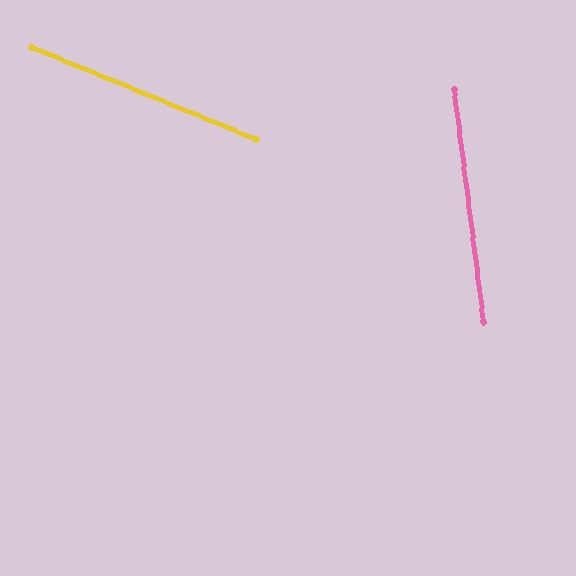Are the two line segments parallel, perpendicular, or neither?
Neither parallel nor perpendicular — they differ by about 60°.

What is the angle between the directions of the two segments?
Approximately 60 degrees.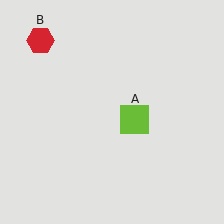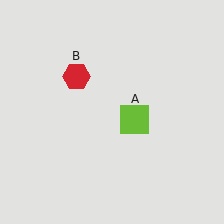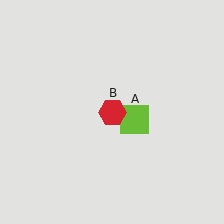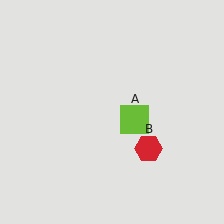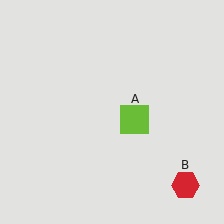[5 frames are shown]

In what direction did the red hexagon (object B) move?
The red hexagon (object B) moved down and to the right.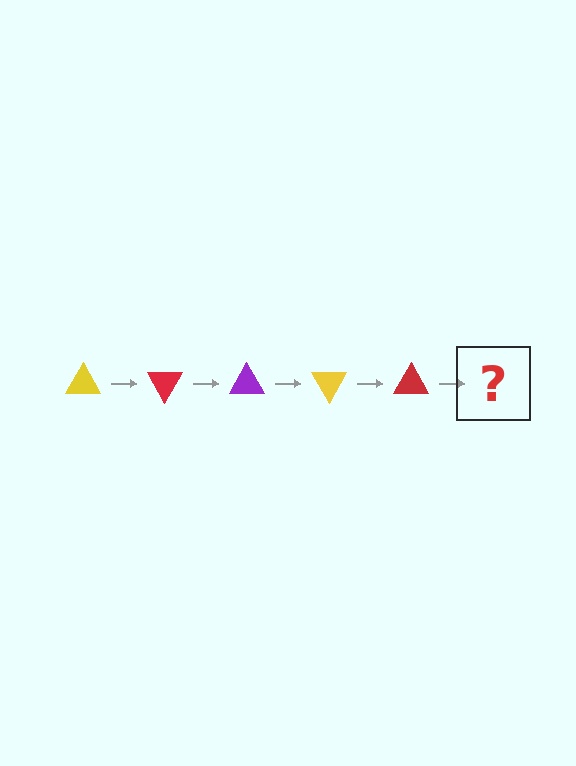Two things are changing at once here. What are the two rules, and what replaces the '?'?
The two rules are that it rotates 60 degrees each step and the color cycles through yellow, red, and purple. The '?' should be a purple triangle, rotated 300 degrees from the start.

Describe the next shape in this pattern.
It should be a purple triangle, rotated 300 degrees from the start.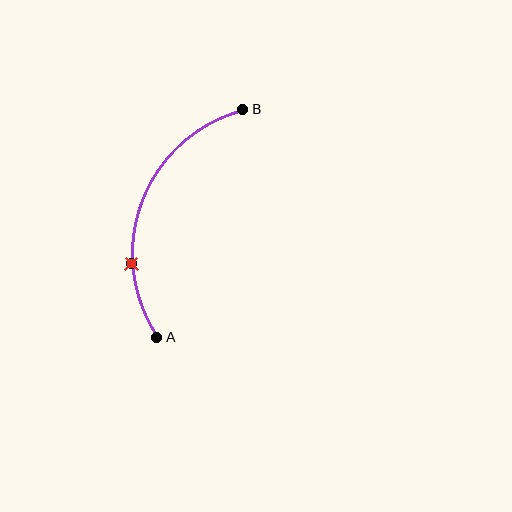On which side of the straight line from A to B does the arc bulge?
The arc bulges to the left of the straight line connecting A and B.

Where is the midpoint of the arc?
The arc midpoint is the point on the curve farthest from the straight line joining A and B. It sits to the left of that line.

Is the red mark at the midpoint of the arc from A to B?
No. The red mark lies on the arc but is closer to endpoint A. The arc midpoint would be at the point on the curve equidistant along the arc from both A and B.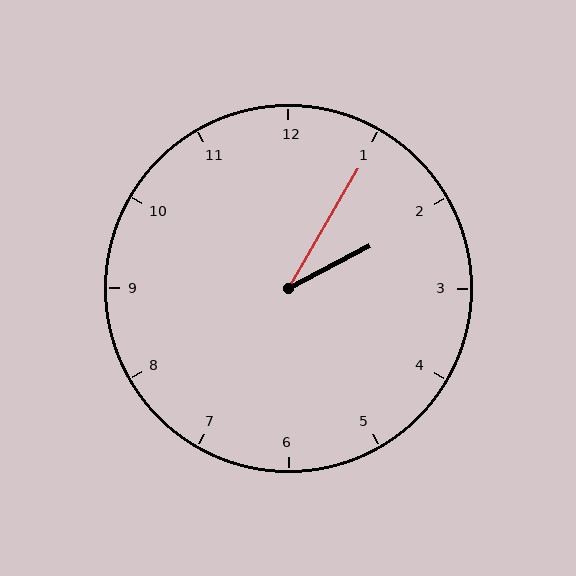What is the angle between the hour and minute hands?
Approximately 32 degrees.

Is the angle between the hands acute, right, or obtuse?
It is acute.